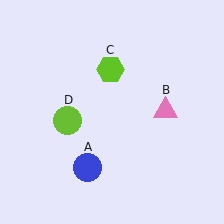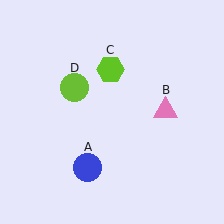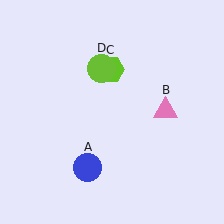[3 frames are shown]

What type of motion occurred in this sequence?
The lime circle (object D) rotated clockwise around the center of the scene.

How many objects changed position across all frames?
1 object changed position: lime circle (object D).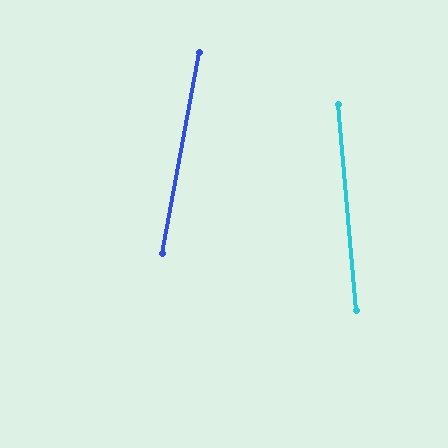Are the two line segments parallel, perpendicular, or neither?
Neither parallel nor perpendicular — they differ by about 15°.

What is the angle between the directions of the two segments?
Approximately 15 degrees.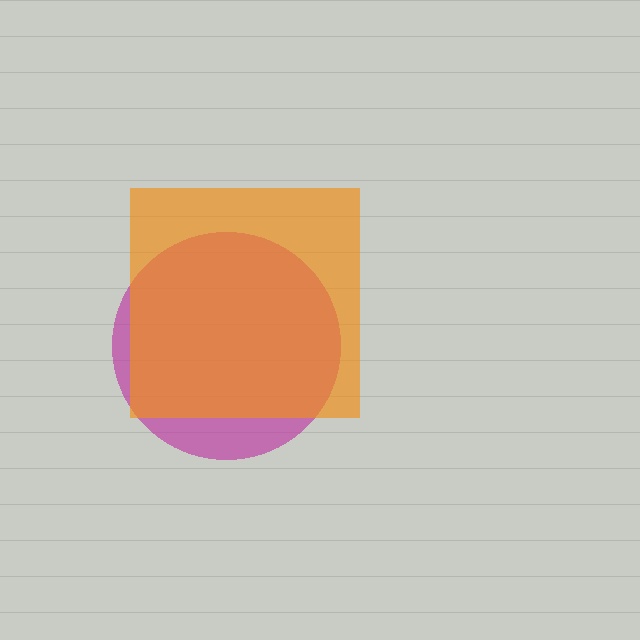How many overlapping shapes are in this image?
There are 2 overlapping shapes in the image.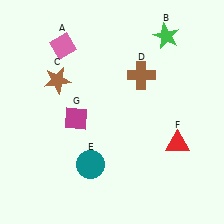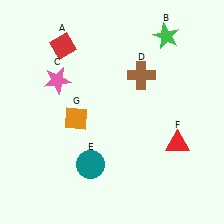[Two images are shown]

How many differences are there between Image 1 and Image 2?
There are 3 differences between the two images.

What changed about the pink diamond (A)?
In Image 1, A is pink. In Image 2, it changed to red.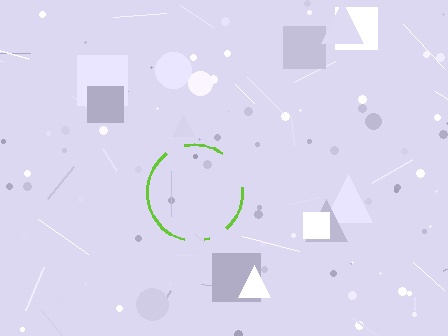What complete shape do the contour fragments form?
The contour fragments form a circle.